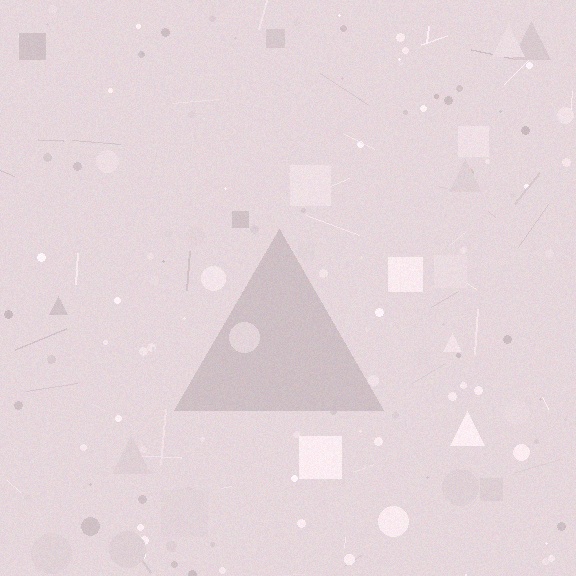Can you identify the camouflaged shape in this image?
The camouflaged shape is a triangle.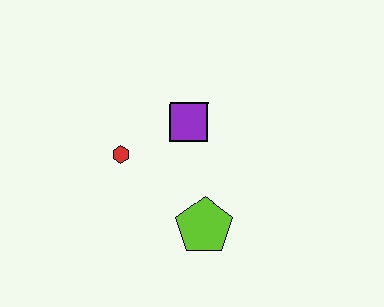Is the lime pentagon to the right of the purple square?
Yes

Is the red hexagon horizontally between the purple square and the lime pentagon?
No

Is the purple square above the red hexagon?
Yes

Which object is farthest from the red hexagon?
The lime pentagon is farthest from the red hexagon.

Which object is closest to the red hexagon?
The purple square is closest to the red hexagon.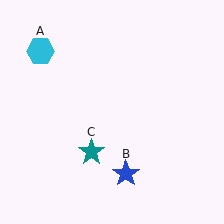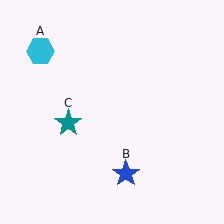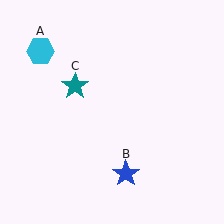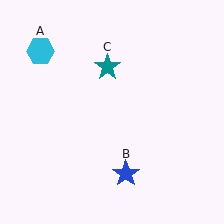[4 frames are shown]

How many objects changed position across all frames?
1 object changed position: teal star (object C).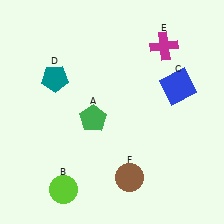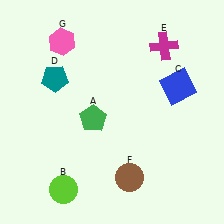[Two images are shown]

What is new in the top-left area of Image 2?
A pink hexagon (G) was added in the top-left area of Image 2.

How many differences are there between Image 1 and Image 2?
There is 1 difference between the two images.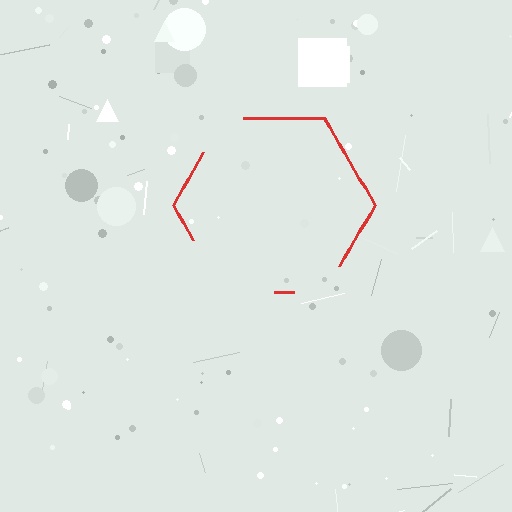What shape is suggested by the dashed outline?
The dashed outline suggests a hexagon.